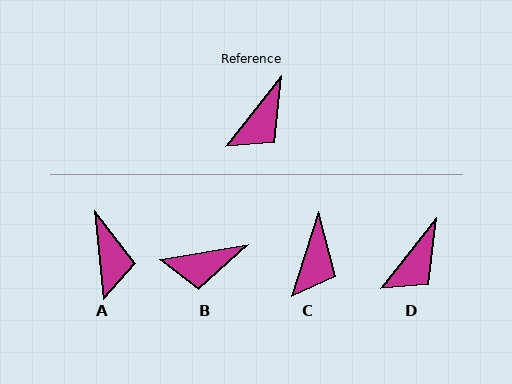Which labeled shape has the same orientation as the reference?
D.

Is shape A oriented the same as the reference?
No, it is off by about 44 degrees.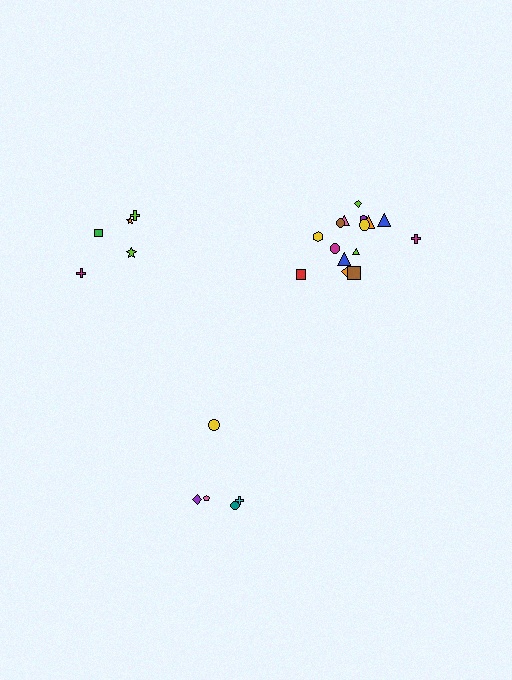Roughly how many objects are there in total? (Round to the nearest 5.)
Roughly 25 objects in total.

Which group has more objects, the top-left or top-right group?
The top-right group.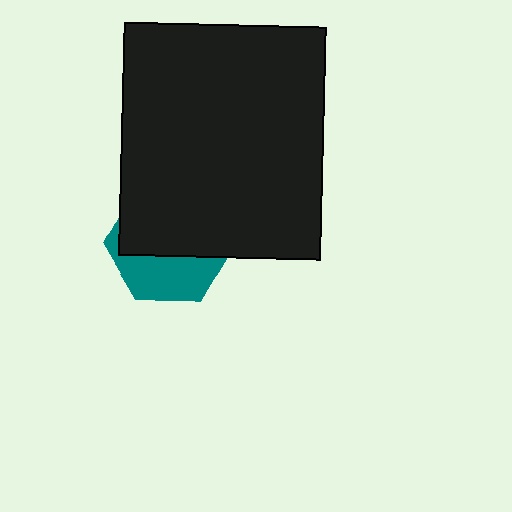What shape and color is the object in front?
The object in front is a black rectangle.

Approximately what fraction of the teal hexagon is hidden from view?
Roughly 62% of the teal hexagon is hidden behind the black rectangle.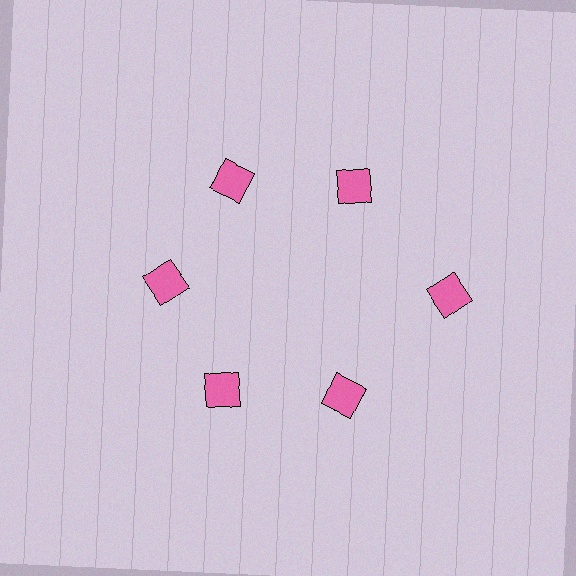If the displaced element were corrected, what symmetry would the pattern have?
It would have 6-fold rotational symmetry — the pattern would map onto itself every 60 degrees.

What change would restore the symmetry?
The symmetry would be restored by moving it inward, back onto the ring so that all 6 squares sit at equal angles and equal distance from the center.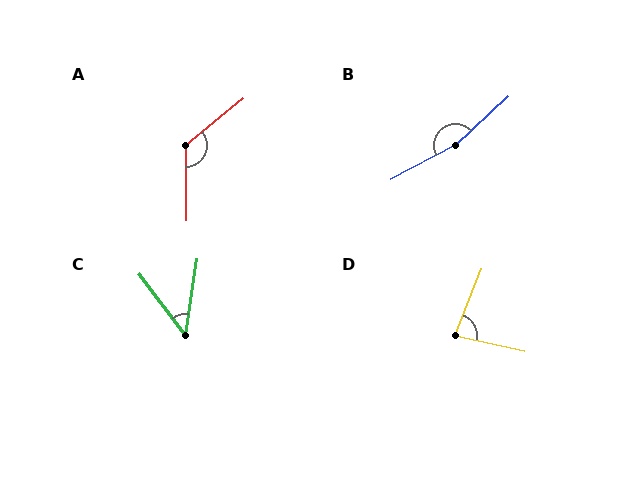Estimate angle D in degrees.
Approximately 81 degrees.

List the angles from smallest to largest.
C (46°), D (81°), A (129°), B (166°).